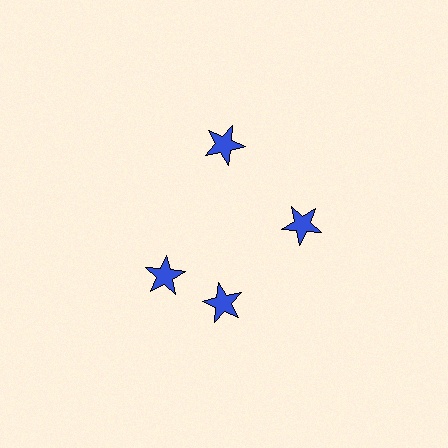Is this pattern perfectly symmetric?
No. The 4 blue stars are arranged in a ring, but one element near the 9 o'clock position is rotated out of alignment along the ring, breaking the 4-fold rotational symmetry.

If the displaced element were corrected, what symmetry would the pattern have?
It would have 4-fold rotational symmetry — the pattern would map onto itself every 90 degrees.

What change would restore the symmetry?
The symmetry would be restored by rotating it back into even spacing with its neighbors so that all 4 stars sit at equal angles and equal distance from the center.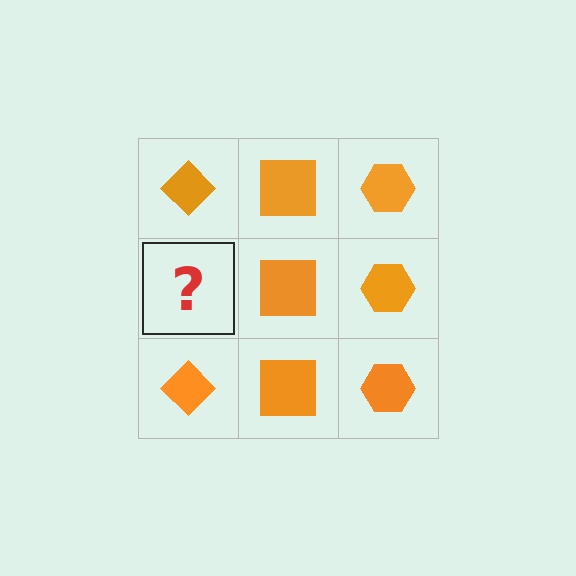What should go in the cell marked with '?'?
The missing cell should contain an orange diamond.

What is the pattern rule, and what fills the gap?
The rule is that each column has a consistent shape. The gap should be filled with an orange diamond.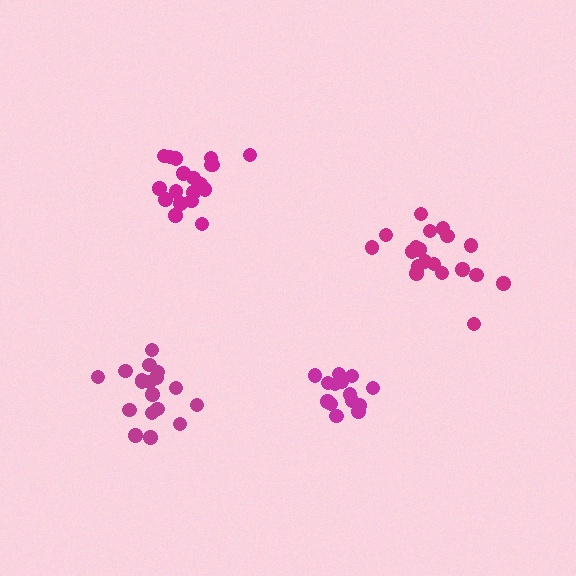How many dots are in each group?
Group 1: 15 dots, Group 2: 19 dots, Group 3: 19 dots, Group 4: 18 dots (71 total).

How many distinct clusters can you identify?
There are 4 distinct clusters.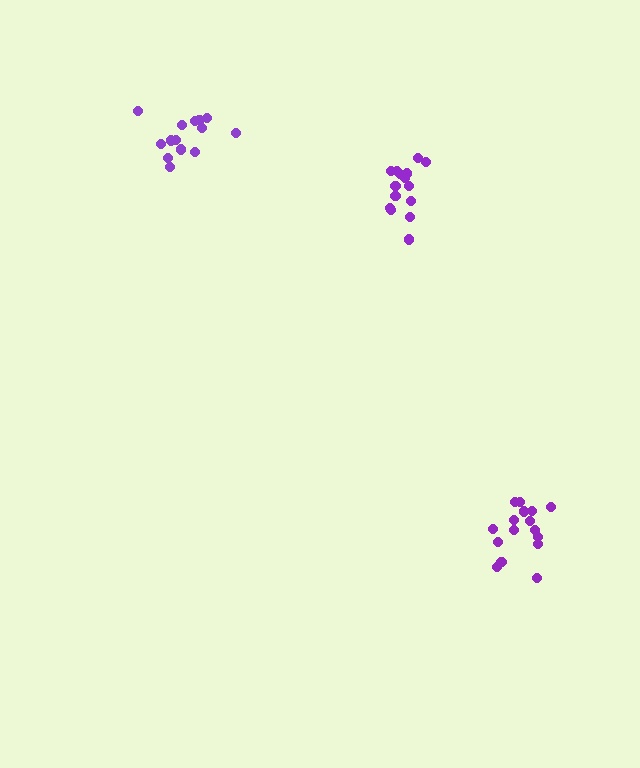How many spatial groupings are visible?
There are 3 spatial groupings.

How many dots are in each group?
Group 1: 17 dots, Group 2: 16 dots, Group 3: 14 dots (47 total).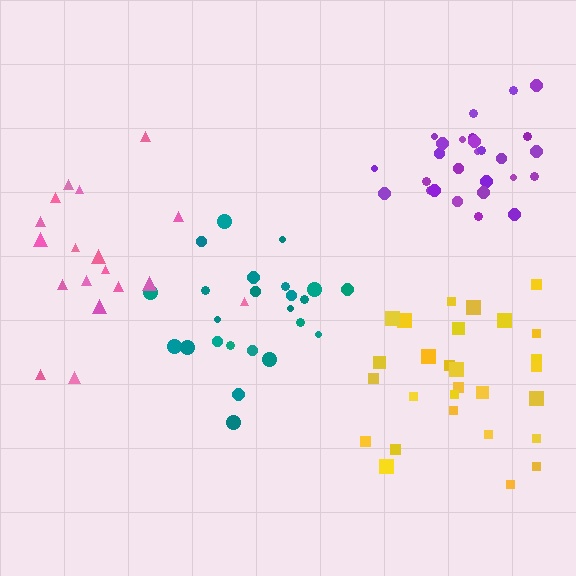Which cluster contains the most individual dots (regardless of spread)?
Yellow (28).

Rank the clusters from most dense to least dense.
purple, teal, yellow, pink.